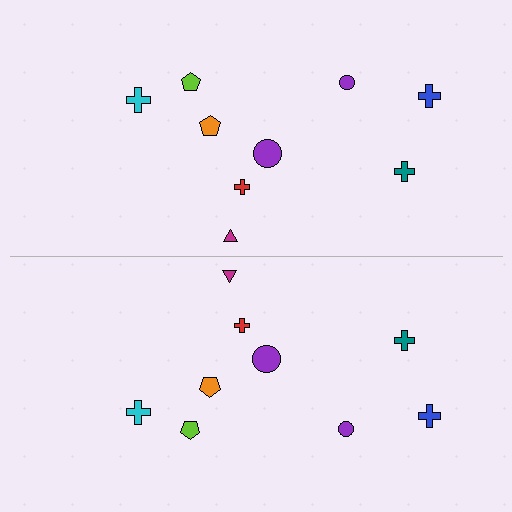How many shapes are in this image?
There are 18 shapes in this image.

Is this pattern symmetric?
Yes, this pattern has bilateral (reflection) symmetry.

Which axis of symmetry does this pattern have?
The pattern has a horizontal axis of symmetry running through the center of the image.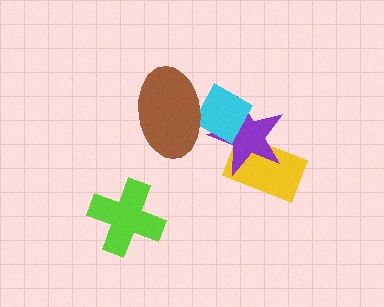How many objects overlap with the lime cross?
0 objects overlap with the lime cross.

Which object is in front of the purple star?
The cyan diamond is in front of the purple star.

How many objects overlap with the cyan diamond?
2 objects overlap with the cyan diamond.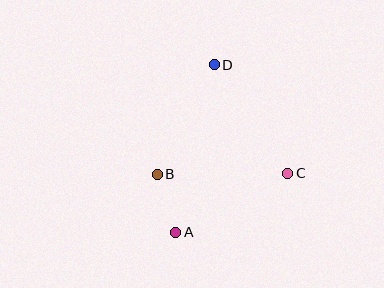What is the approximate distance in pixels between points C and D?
The distance between C and D is approximately 131 pixels.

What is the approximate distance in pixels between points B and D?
The distance between B and D is approximately 124 pixels.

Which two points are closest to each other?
Points A and B are closest to each other.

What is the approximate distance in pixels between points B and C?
The distance between B and C is approximately 130 pixels.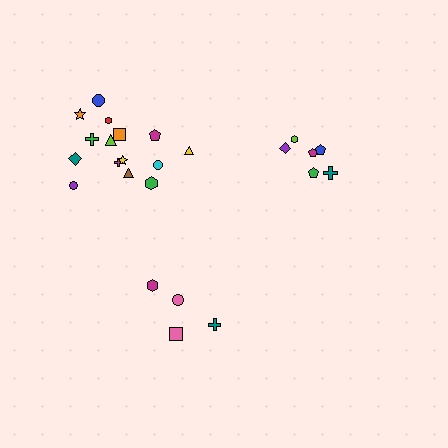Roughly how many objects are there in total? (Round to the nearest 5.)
Roughly 25 objects in total.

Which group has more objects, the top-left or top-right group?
The top-left group.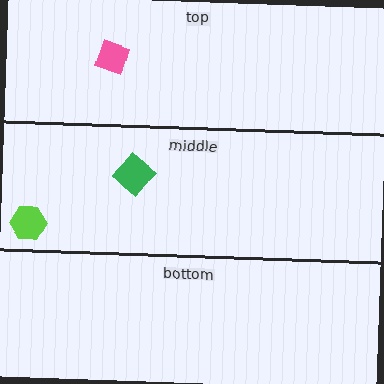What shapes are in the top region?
The pink square.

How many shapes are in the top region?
1.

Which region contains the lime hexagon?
The middle region.